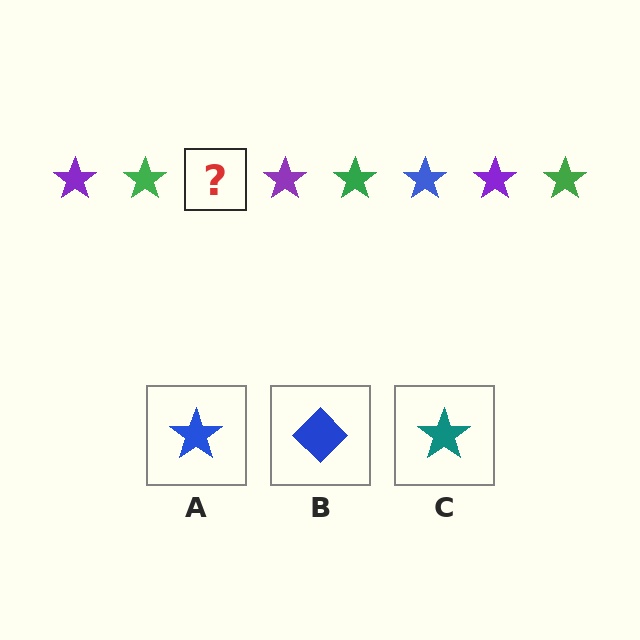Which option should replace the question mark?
Option A.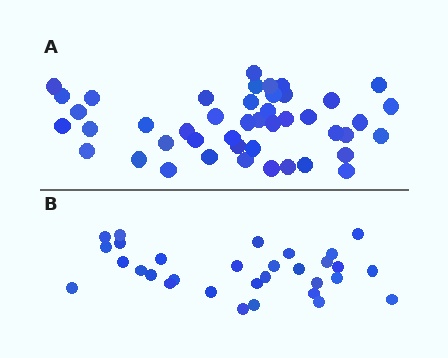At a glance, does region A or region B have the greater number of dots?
Region A (the top region) has more dots.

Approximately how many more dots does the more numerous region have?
Region A has approximately 15 more dots than region B.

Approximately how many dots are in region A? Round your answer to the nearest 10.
About 40 dots. (The exact count is 45, which rounds to 40.)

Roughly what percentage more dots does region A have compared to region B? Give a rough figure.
About 45% more.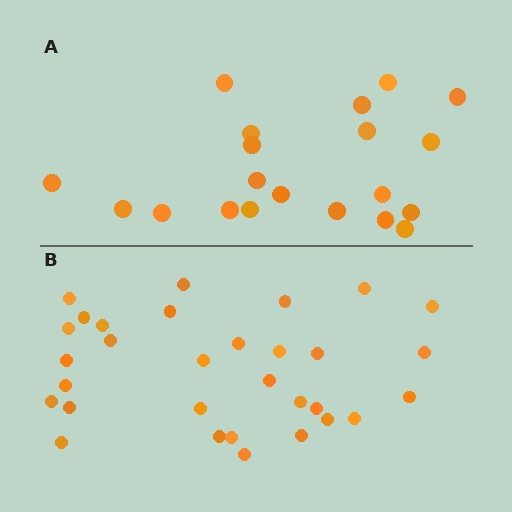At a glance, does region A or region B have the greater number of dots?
Region B (the bottom region) has more dots.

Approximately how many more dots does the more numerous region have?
Region B has roughly 12 or so more dots than region A.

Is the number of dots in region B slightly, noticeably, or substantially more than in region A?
Region B has substantially more. The ratio is roughly 1.6 to 1.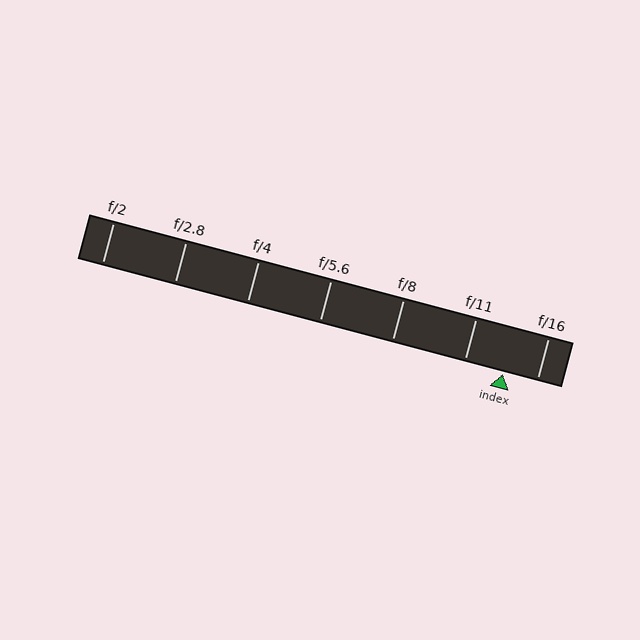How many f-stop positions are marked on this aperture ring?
There are 7 f-stop positions marked.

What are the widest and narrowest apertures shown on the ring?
The widest aperture shown is f/2 and the narrowest is f/16.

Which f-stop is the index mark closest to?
The index mark is closest to f/16.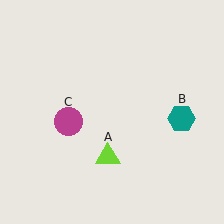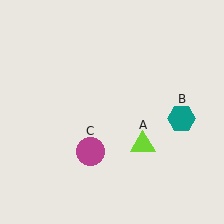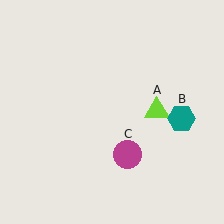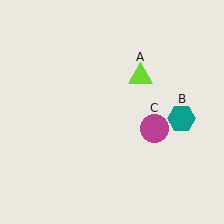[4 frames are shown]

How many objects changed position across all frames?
2 objects changed position: lime triangle (object A), magenta circle (object C).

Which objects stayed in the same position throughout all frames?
Teal hexagon (object B) remained stationary.